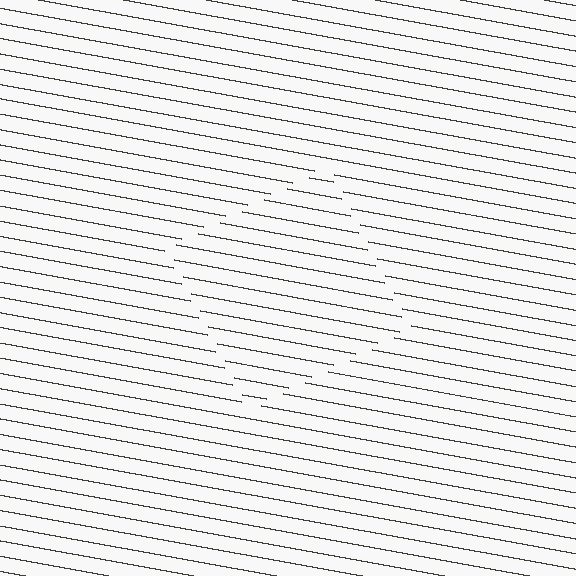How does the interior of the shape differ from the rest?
The interior of the shape contains the same grating, shifted by half a period — the contour is defined by the phase discontinuity where line-ends from the inner and outer gratings abut.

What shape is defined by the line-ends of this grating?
An illusory square. The interior of the shape contains the same grating, shifted by half a period — the contour is defined by the phase discontinuity where line-ends from the inner and outer gratings abut.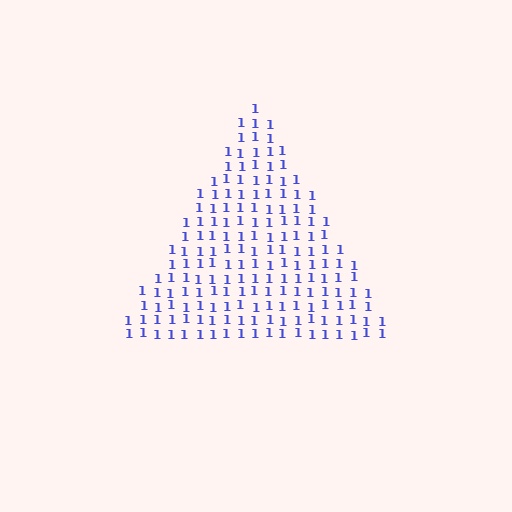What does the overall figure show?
The overall figure shows a triangle.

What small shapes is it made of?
It is made of small digit 1's.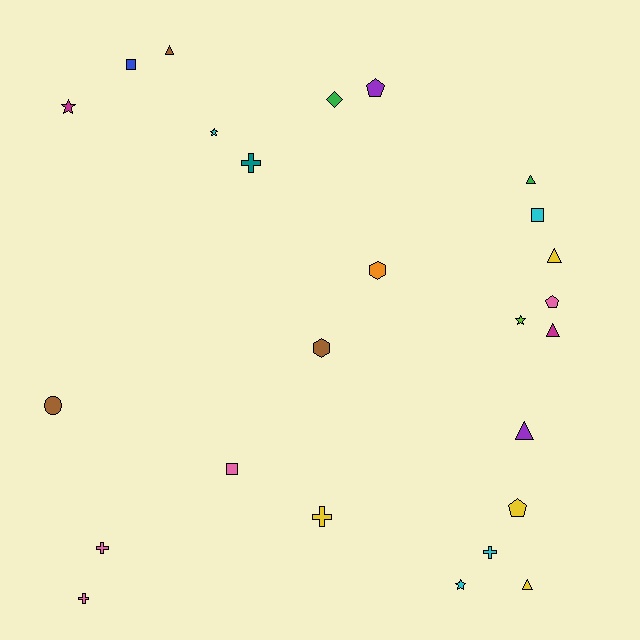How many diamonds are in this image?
There is 1 diamond.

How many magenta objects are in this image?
There are 2 magenta objects.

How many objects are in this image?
There are 25 objects.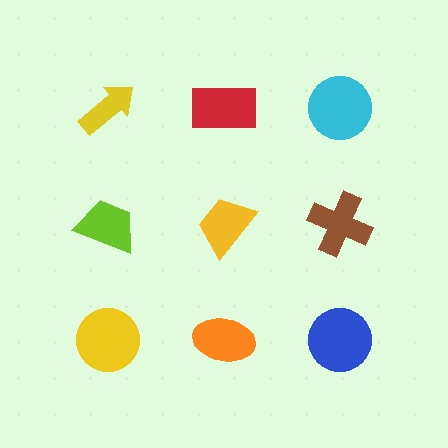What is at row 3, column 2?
An orange ellipse.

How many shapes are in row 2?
3 shapes.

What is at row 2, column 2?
A yellow trapezoid.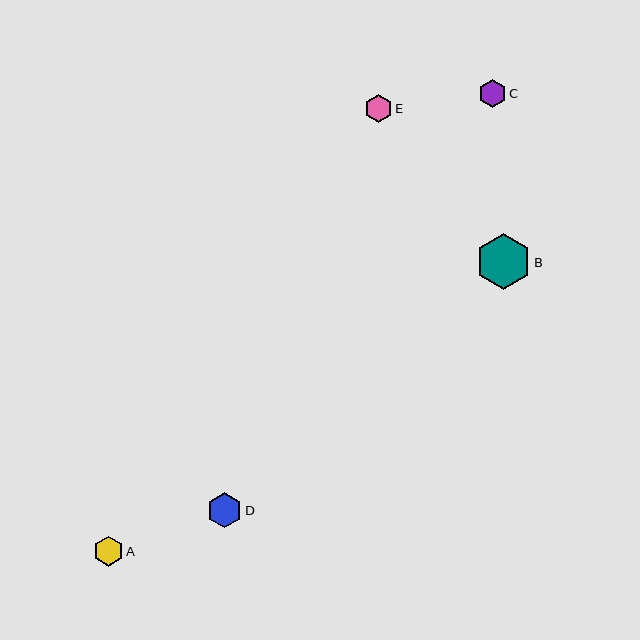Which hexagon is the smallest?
Hexagon C is the smallest with a size of approximately 27 pixels.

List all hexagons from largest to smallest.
From largest to smallest: B, D, A, E, C.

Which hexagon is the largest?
Hexagon B is the largest with a size of approximately 55 pixels.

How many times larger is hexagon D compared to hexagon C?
Hexagon D is approximately 1.3 times the size of hexagon C.